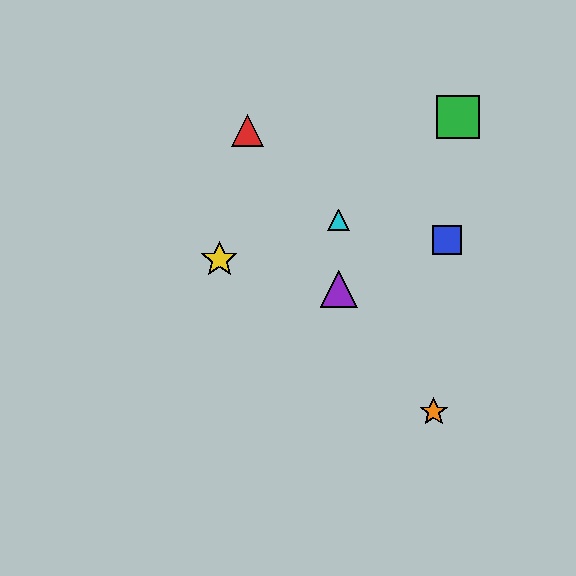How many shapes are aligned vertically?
2 shapes (the purple triangle, the cyan triangle) are aligned vertically.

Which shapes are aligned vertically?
The purple triangle, the cyan triangle are aligned vertically.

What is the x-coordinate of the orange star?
The orange star is at x≈434.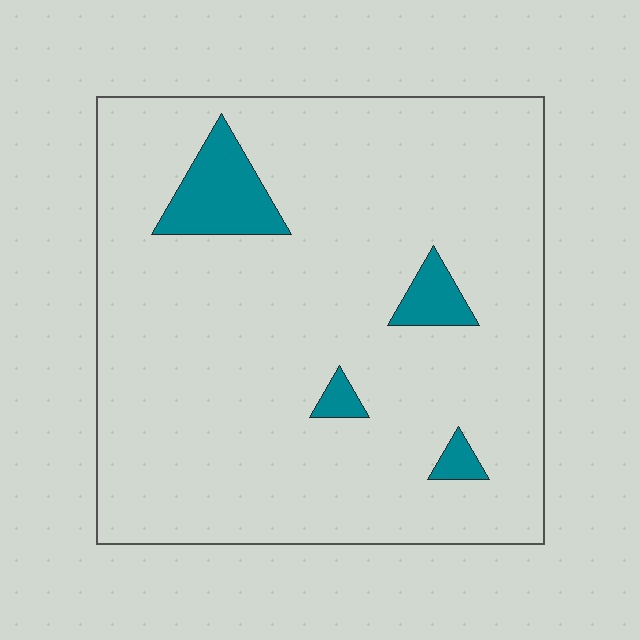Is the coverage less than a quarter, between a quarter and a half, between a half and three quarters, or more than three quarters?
Less than a quarter.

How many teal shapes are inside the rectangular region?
4.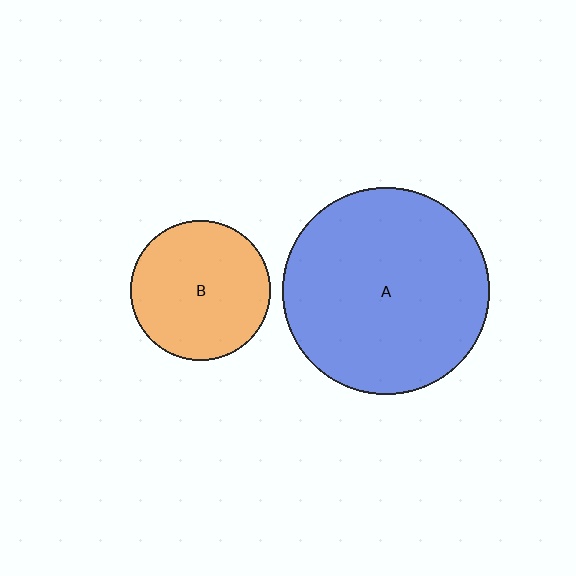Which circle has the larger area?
Circle A (blue).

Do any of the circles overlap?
No, none of the circles overlap.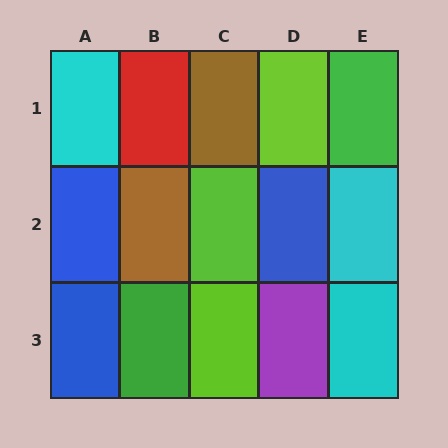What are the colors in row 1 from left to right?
Cyan, red, brown, lime, green.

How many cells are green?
2 cells are green.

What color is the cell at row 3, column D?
Purple.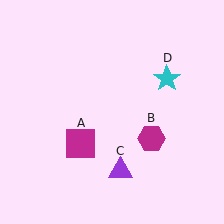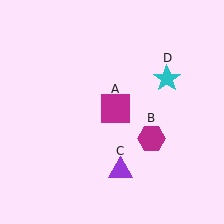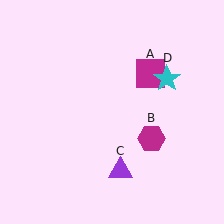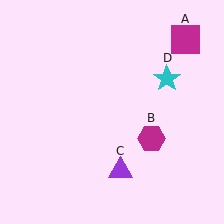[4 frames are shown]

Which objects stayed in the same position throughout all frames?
Magenta hexagon (object B) and purple triangle (object C) and cyan star (object D) remained stationary.